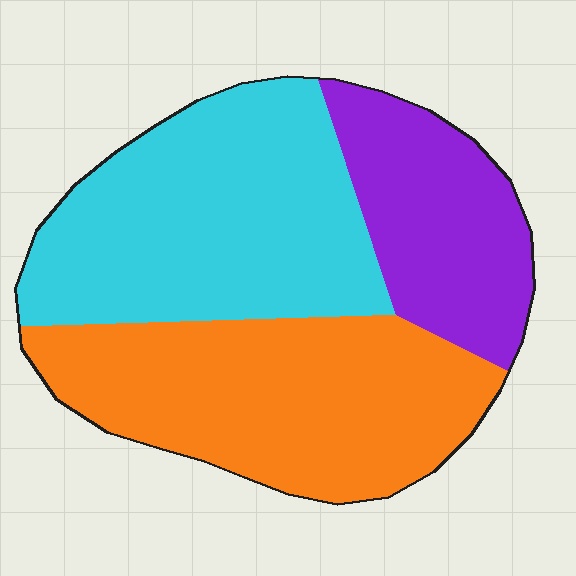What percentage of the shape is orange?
Orange covers roughly 40% of the shape.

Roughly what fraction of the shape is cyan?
Cyan covers roughly 40% of the shape.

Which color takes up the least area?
Purple, at roughly 20%.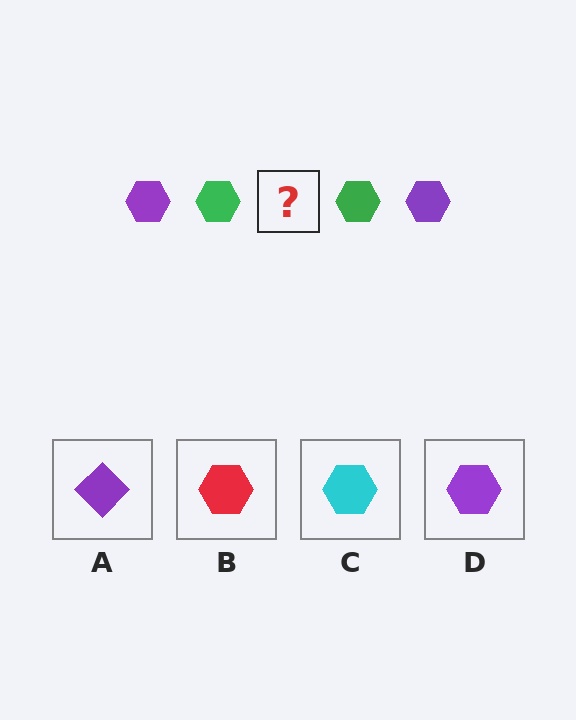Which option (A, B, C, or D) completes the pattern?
D.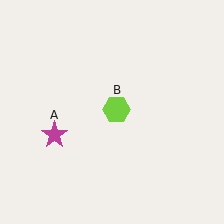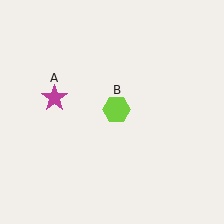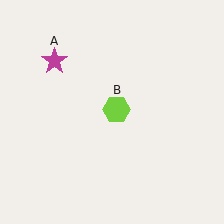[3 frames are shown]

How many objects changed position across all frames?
1 object changed position: magenta star (object A).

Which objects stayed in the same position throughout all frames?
Lime hexagon (object B) remained stationary.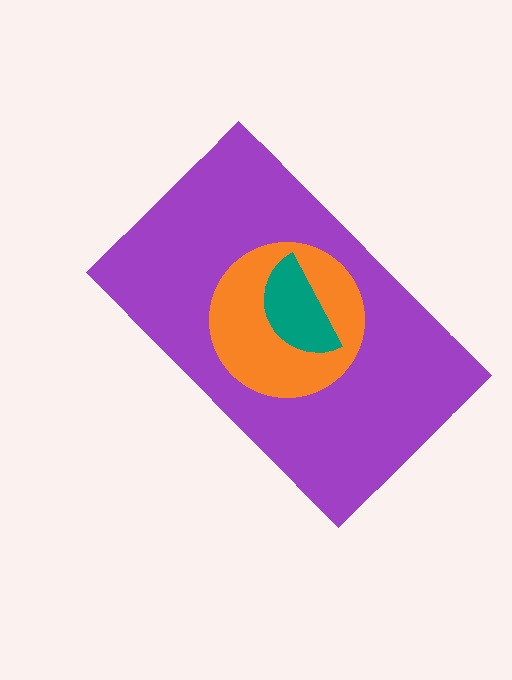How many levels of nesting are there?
3.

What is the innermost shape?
The teal semicircle.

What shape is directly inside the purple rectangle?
The orange circle.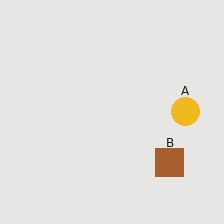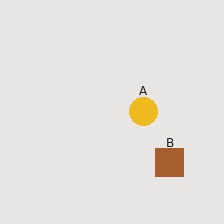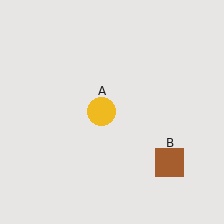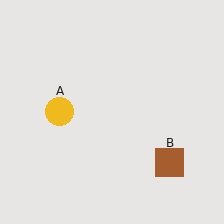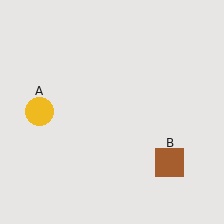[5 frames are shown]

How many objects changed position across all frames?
1 object changed position: yellow circle (object A).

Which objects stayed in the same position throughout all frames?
Brown square (object B) remained stationary.